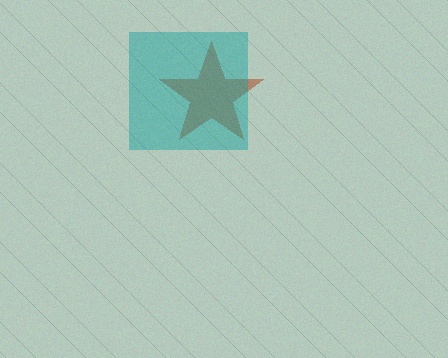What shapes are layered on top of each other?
The layered shapes are: a brown star, a teal square.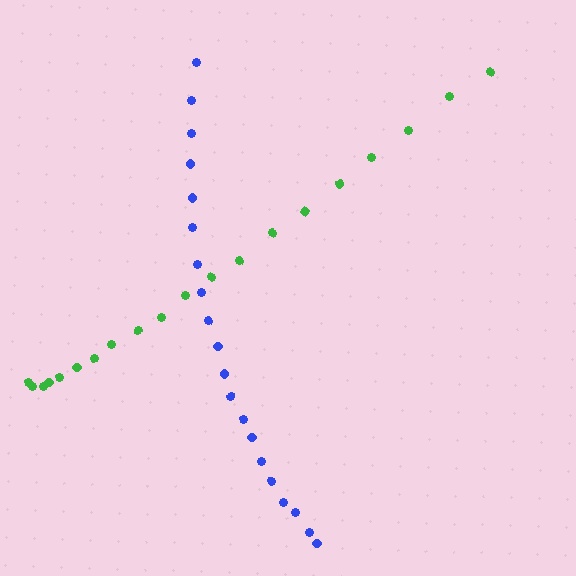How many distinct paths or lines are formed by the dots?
There are 2 distinct paths.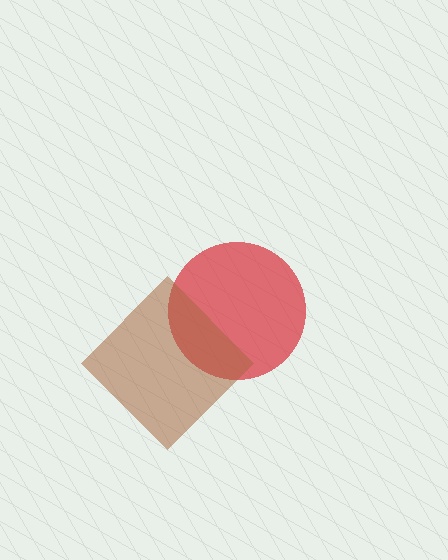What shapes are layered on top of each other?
The layered shapes are: a red circle, a brown diamond.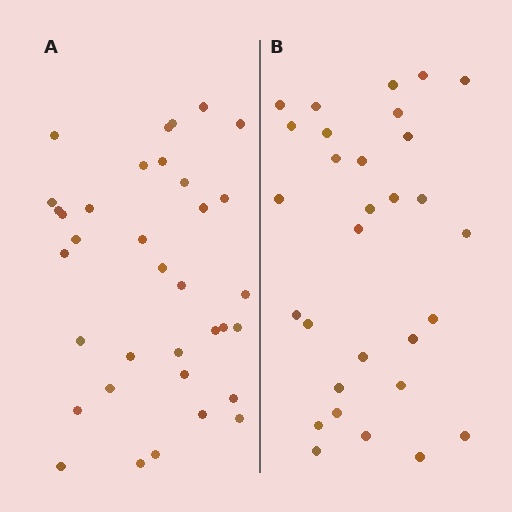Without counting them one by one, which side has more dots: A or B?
Region A (the left region) has more dots.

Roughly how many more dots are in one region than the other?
Region A has about 5 more dots than region B.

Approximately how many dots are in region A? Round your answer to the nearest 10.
About 40 dots. (The exact count is 35, which rounds to 40.)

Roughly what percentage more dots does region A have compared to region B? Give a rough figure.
About 15% more.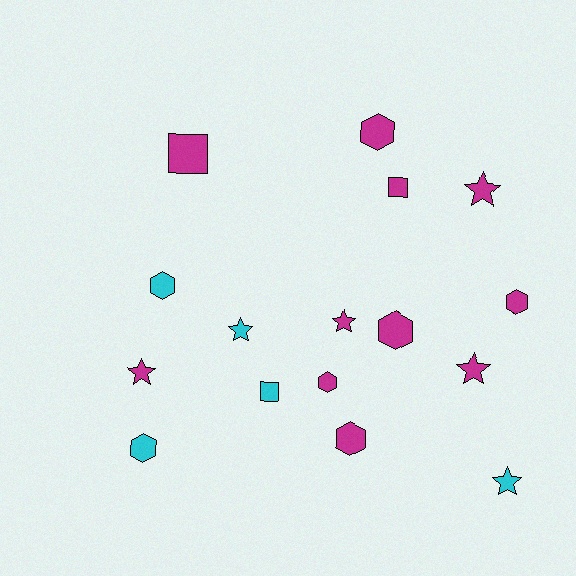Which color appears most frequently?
Magenta, with 11 objects.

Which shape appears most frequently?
Hexagon, with 7 objects.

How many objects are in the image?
There are 16 objects.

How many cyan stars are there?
There are 2 cyan stars.